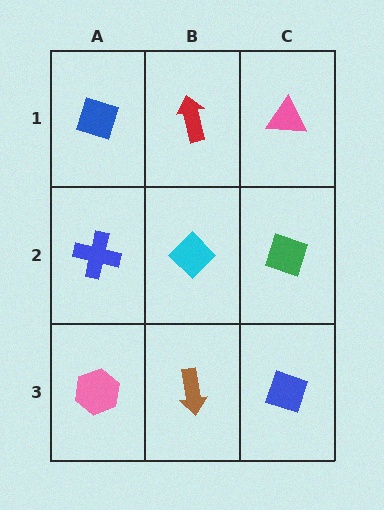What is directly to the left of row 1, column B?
A blue diamond.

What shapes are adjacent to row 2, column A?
A blue diamond (row 1, column A), a pink hexagon (row 3, column A), a cyan diamond (row 2, column B).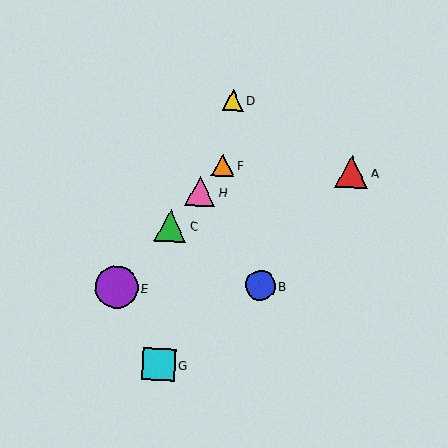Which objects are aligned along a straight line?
Objects C, E, F, H are aligned along a straight line.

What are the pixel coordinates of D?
Object D is at (233, 101).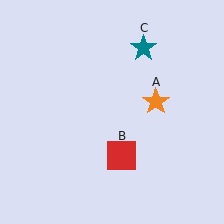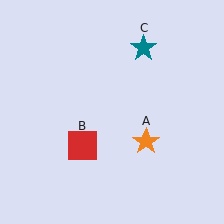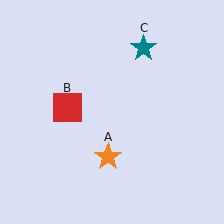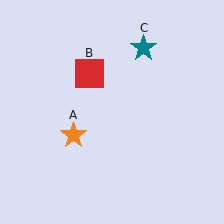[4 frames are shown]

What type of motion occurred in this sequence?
The orange star (object A), red square (object B) rotated clockwise around the center of the scene.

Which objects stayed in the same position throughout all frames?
Teal star (object C) remained stationary.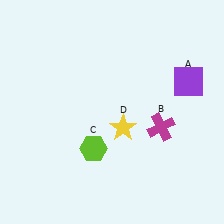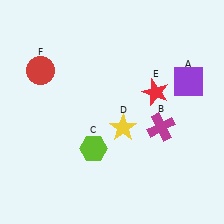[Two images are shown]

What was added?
A red star (E), a red circle (F) were added in Image 2.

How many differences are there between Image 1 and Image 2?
There are 2 differences between the two images.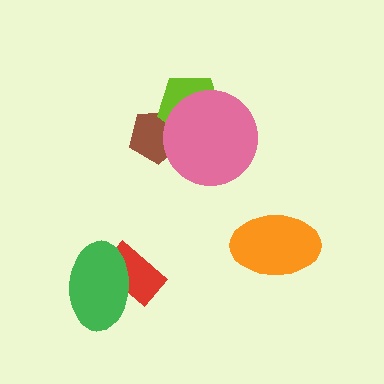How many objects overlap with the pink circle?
2 objects overlap with the pink circle.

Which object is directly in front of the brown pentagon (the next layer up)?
The lime pentagon is directly in front of the brown pentagon.